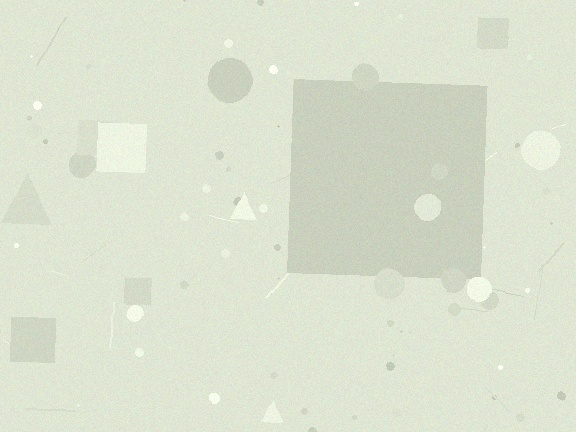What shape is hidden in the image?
A square is hidden in the image.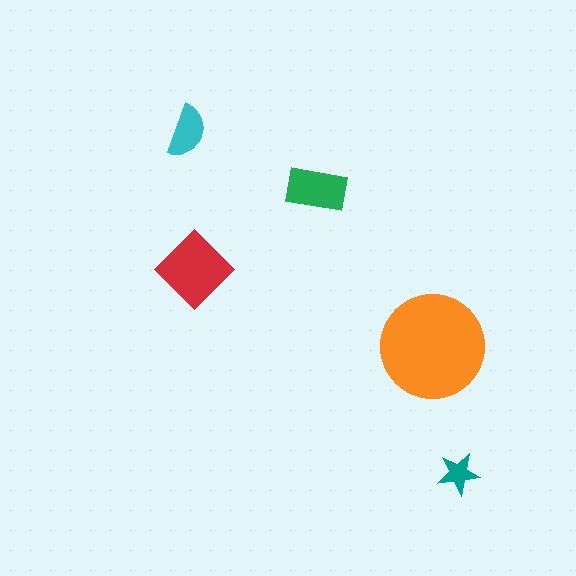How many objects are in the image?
There are 5 objects in the image.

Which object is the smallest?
The teal star.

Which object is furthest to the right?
The teal star is rightmost.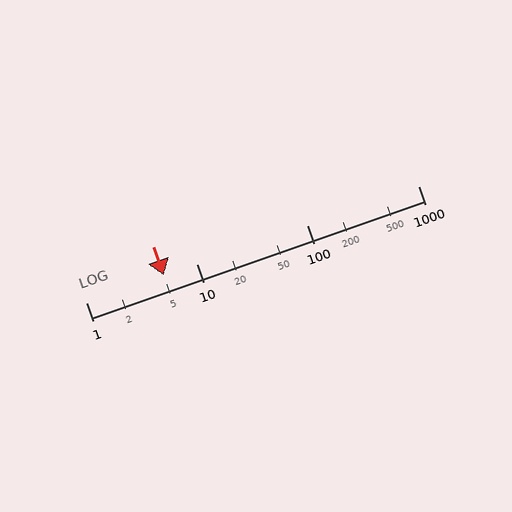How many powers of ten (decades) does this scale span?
The scale spans 3 decades, from 1 to 1000.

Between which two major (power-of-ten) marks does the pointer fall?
The pointer is between 1 and 10.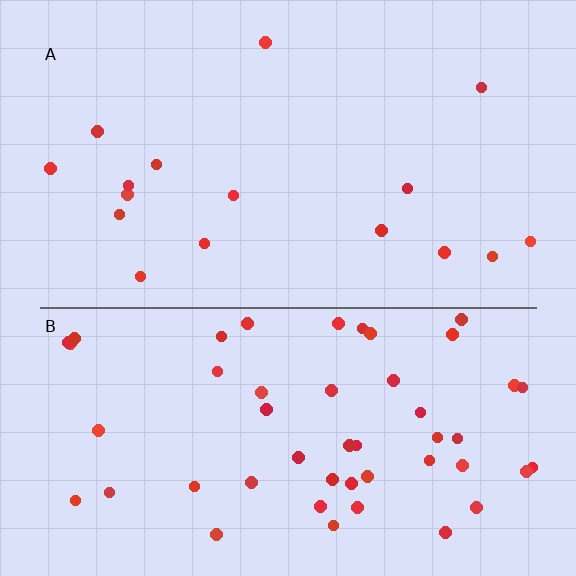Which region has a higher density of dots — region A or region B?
B (the bottom).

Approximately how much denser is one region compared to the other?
Approximately 3.0× — region B over region A.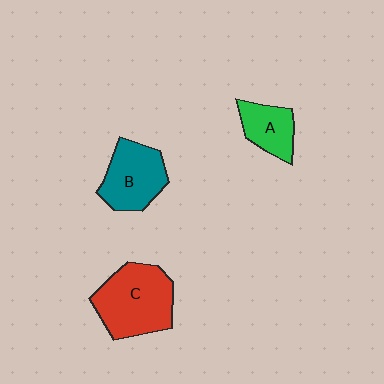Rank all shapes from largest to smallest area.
From largest to smallest: C (red), B (teal), A (green).